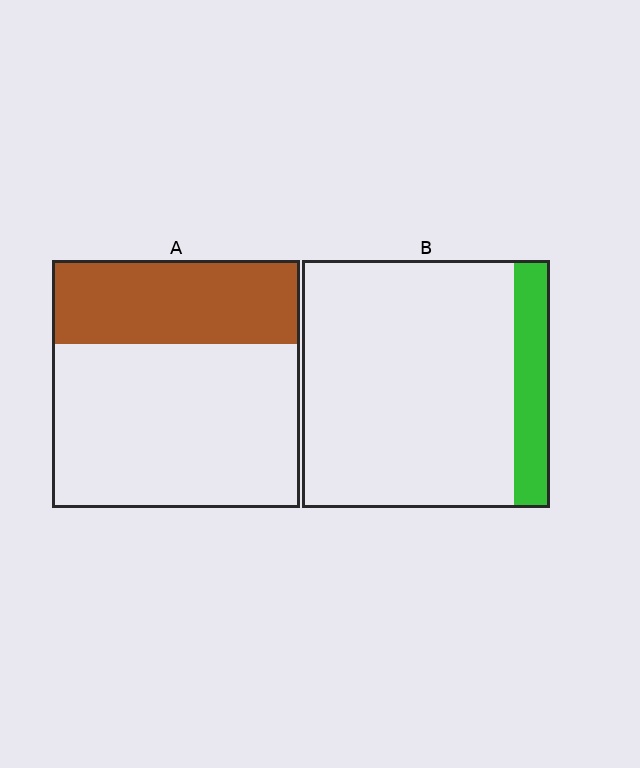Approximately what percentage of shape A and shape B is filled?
A is approximately 35% and B is approximately 15%.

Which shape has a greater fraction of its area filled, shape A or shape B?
Shape A.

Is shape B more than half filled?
No.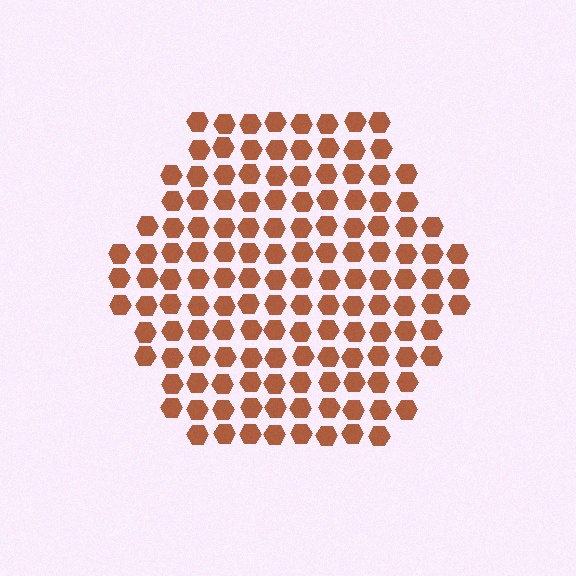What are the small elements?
The small elements are hexagons.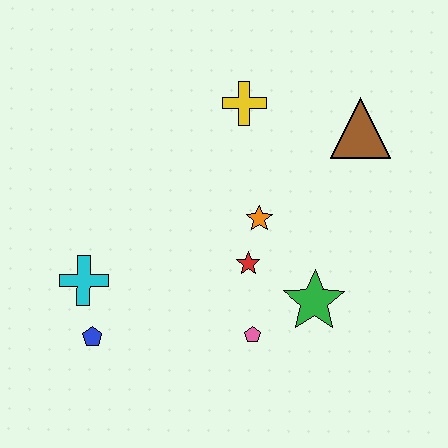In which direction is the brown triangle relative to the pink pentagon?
The brown triangle is above the pink pentagon.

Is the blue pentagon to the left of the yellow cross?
Yes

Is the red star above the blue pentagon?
Yes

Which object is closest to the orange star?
The red star is closest to the orange star.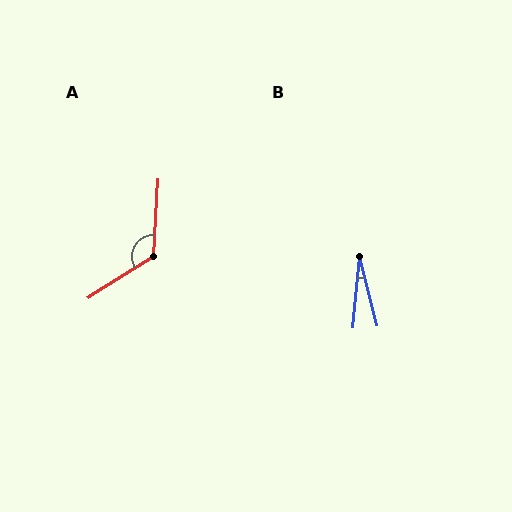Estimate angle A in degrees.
Approximately 126 degrees.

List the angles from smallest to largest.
B (19°), A (126°).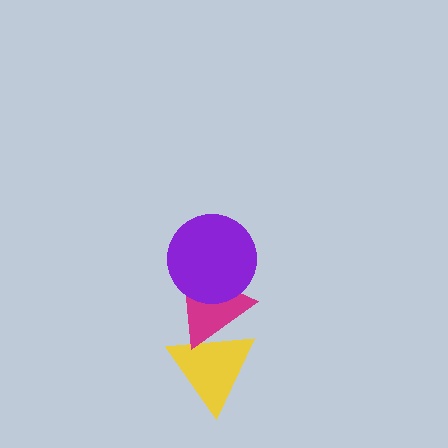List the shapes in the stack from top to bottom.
From top to bottom: the purple circle, the magenta triangle, the yellow triangle.